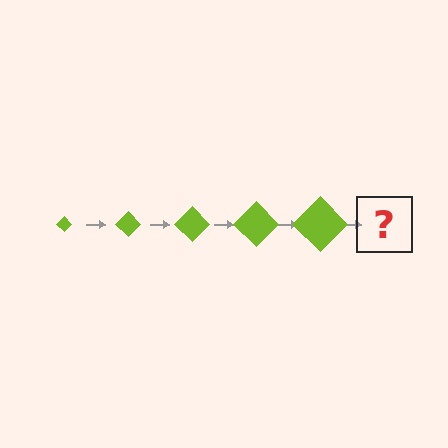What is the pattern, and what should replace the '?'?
The pattern is that the diamond gets progressively larger each step. The '?' should be a lime diamond, larger than the previous one.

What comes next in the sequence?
The next element should be a lime diamond, larger than the previous one.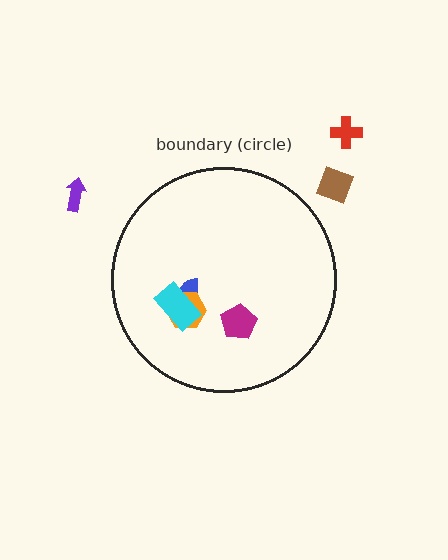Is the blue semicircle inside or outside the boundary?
Inside.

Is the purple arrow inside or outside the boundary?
Outside.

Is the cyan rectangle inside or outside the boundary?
Inside.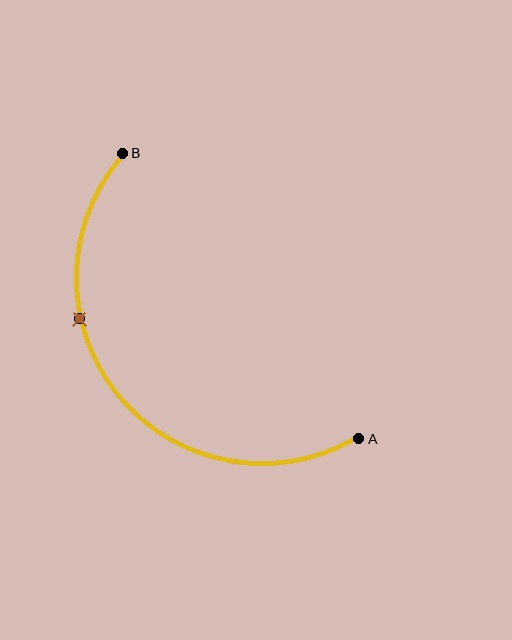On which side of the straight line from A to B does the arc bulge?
The arc bulges below and to the left of the straight line connecting A and B.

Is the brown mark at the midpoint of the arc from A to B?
No. The brown mark lies on the arc but is closer to endpoint B. The arc midpoint would be at the point on the curve equidistant along the arc from both A and B.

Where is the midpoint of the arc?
The arc midpoint is the point on the curve farthest from the straight line joining A and B. It sits below and to the left of that line.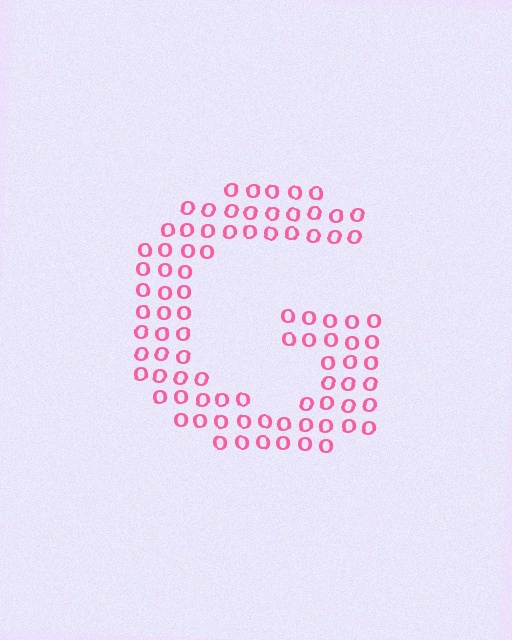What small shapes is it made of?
It is made of small letter O's.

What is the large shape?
The large shape is the letter G.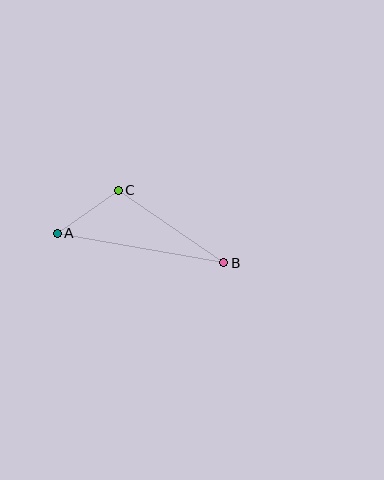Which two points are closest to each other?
Points A and C are closest to each other.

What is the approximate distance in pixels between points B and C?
The distance between B and C is approximately 128 pixels.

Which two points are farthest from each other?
Points A and B are farthest from each other.